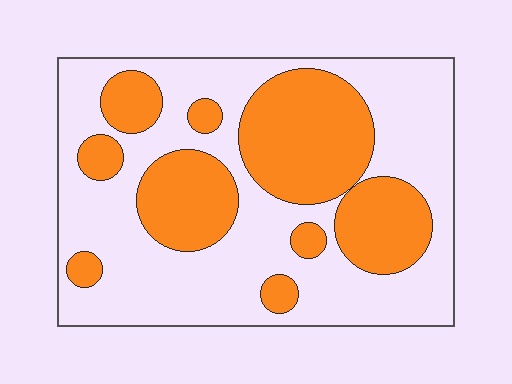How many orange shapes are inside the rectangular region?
9.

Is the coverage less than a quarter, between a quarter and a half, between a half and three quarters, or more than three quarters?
Between a quarter and a half.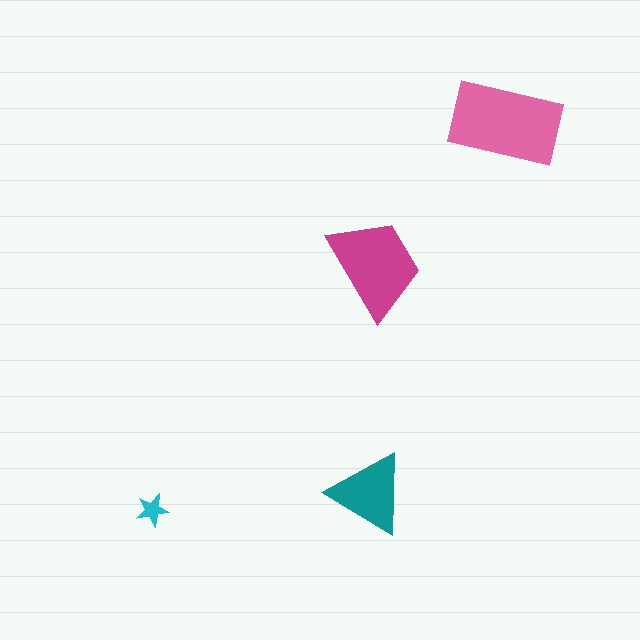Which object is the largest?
The pink rectangle.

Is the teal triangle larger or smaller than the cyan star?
Larger.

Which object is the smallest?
The cyan star.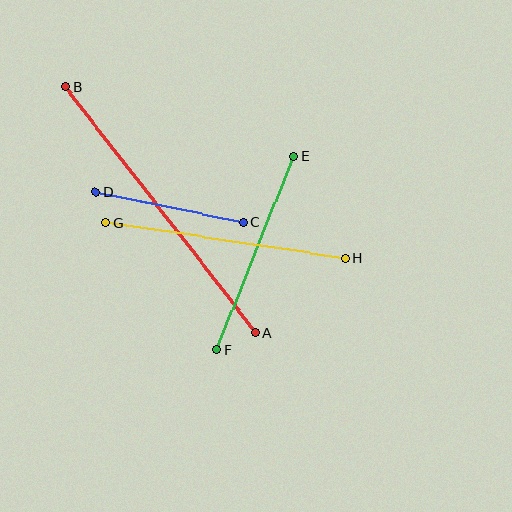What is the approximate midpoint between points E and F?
The midpoint is at approximately (255, 253) pixels.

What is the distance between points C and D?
The distance is approximately 151 pixels.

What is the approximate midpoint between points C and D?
The midpoint is at approximately (169, 207) pixels.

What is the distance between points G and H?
The distance is approximately 242 pixels.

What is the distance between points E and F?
The distance is approximately 208 pixels.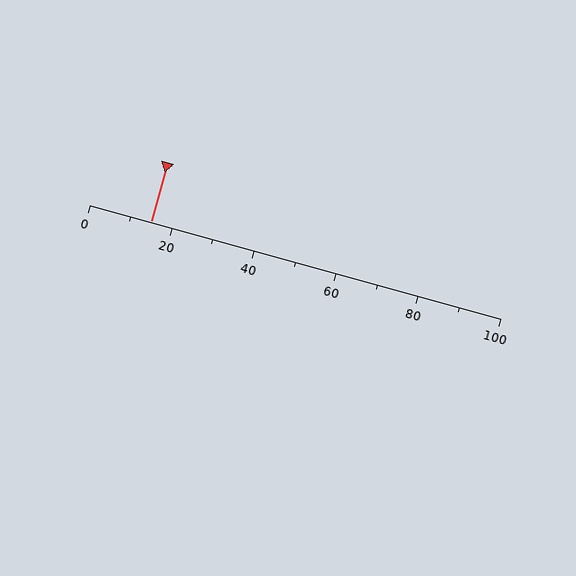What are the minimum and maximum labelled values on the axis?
The axis runs from 0 to 100.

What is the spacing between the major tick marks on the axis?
The major ticks are spaced 20 apart.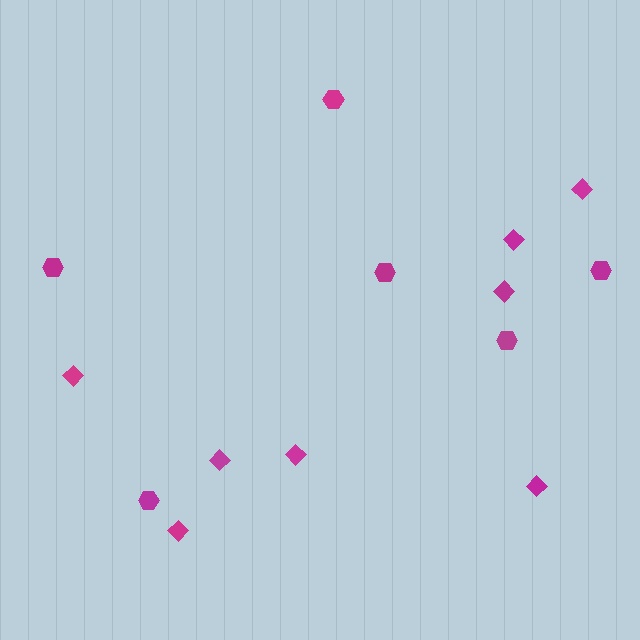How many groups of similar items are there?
There are 2 groups: one group of hexagons (6) and one group of diamonds (8).